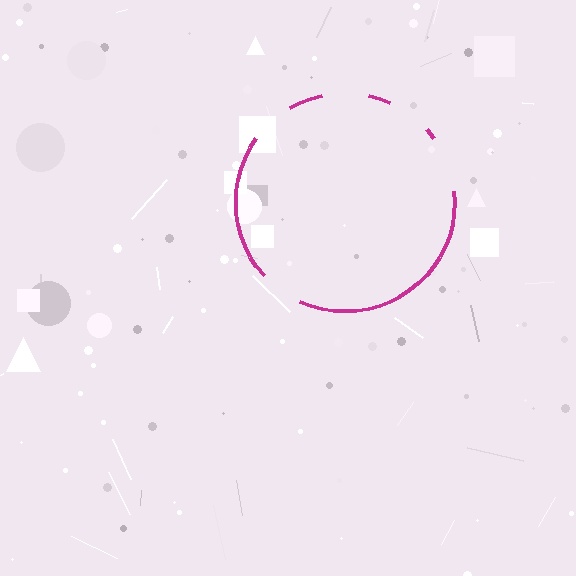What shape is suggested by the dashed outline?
The dashed outline suggests a circle.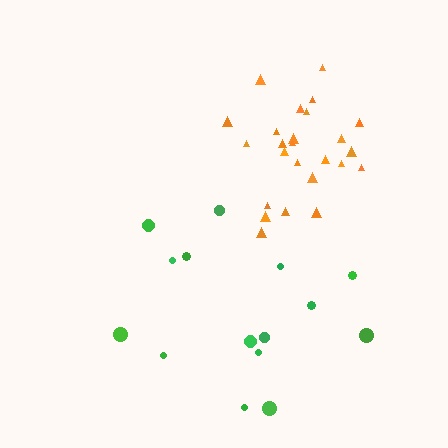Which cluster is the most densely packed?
Orange.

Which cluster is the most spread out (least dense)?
Green.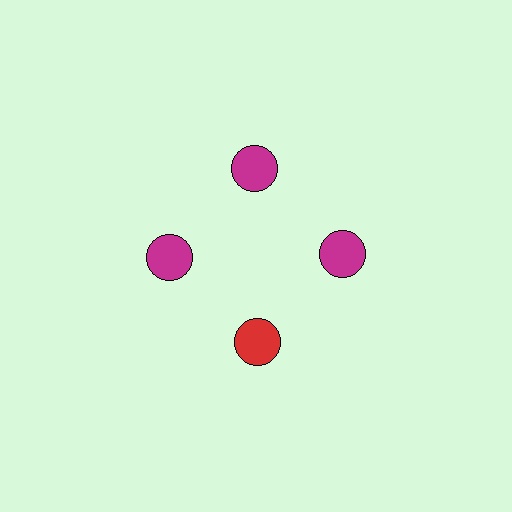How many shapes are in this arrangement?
There are 4 shapes arranged in a ring pattern.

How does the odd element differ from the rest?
It has a different color: red instead of magenta.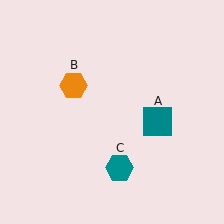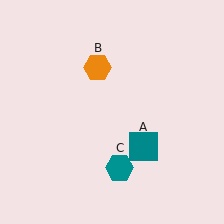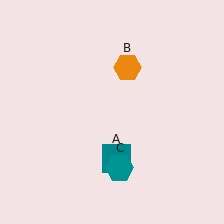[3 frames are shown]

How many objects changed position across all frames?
2 objects changed position: teal square (object A), orange hexagon (object B).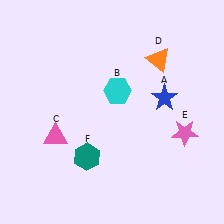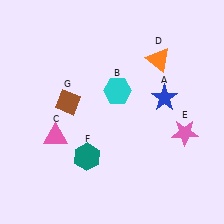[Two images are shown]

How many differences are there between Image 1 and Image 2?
There is 1 difference between the two images.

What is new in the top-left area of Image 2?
A brown diamond (G) was added in the top-left area of Image 2.